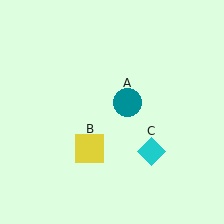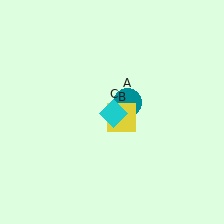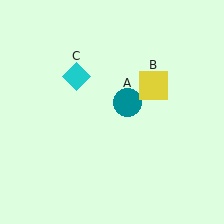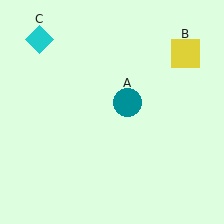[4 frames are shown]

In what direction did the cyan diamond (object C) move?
The cyan diamond (object C) moved up and to the left.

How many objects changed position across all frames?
2 objects changed position: yellow square (object B), cyan diamond (object C).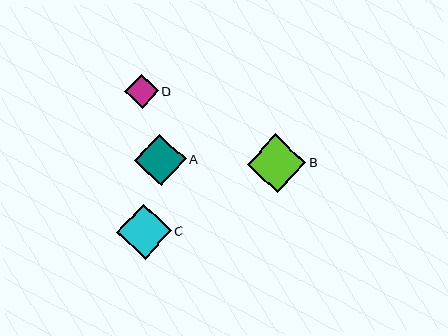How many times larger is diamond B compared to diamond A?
Diamond B is approximately 1.1 times the size of diamond A.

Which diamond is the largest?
Diamond B is the largest with a size of approximately 59 pixels.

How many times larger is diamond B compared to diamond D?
Diamond B is approximately 1.7 times the size of diamond D.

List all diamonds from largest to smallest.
From largest to smallest: B, C, A, D.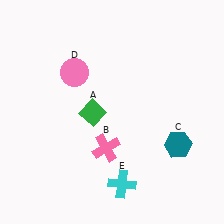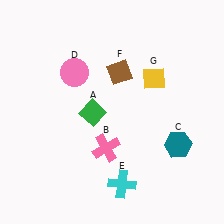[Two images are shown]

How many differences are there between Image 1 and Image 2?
There are 2 differences between the two images.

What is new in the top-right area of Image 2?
A brown diamond (F) was added in the top-right area of Image 2.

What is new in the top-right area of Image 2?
A yellow diamond (G) was added in the top-right area of Image 2.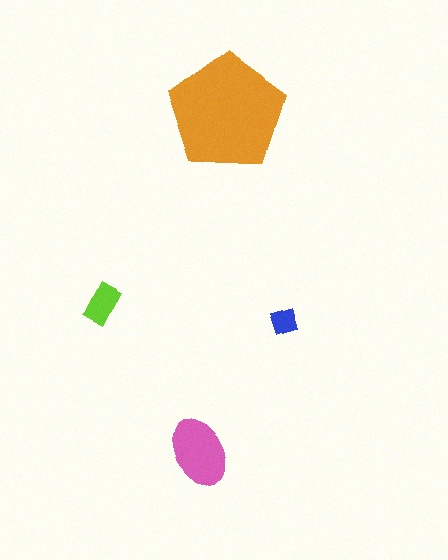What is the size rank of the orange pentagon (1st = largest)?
1st.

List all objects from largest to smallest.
The orange pentagon, the pink ellipse, the lime rectangle, the blue diamond.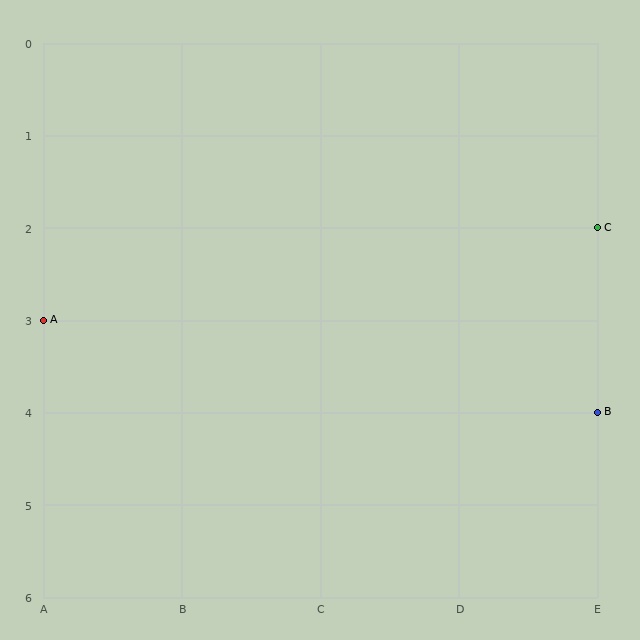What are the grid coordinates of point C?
Point C is at grid coordinates (E, 2).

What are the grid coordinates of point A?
Point A is at grid coordinates (A, 3).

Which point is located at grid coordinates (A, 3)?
Point A is at (A, 3).